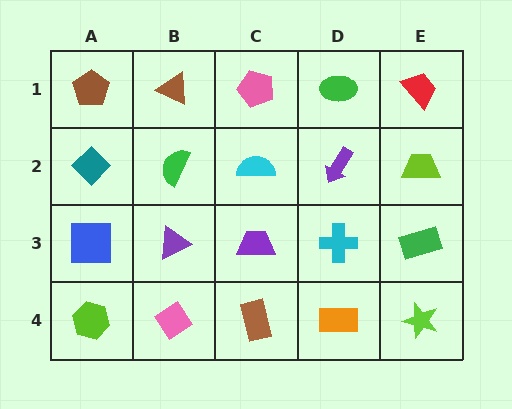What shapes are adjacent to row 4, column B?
A purple triangle (row 3, column B), a lime hexagon (row 4, column A), a brown rectangle (row 4, column C).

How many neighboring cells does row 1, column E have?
2.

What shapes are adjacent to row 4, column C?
A purple trapezoid (row 3, column C), a pink diamond (row 4, column B), an orange rectangle (row 4, column D).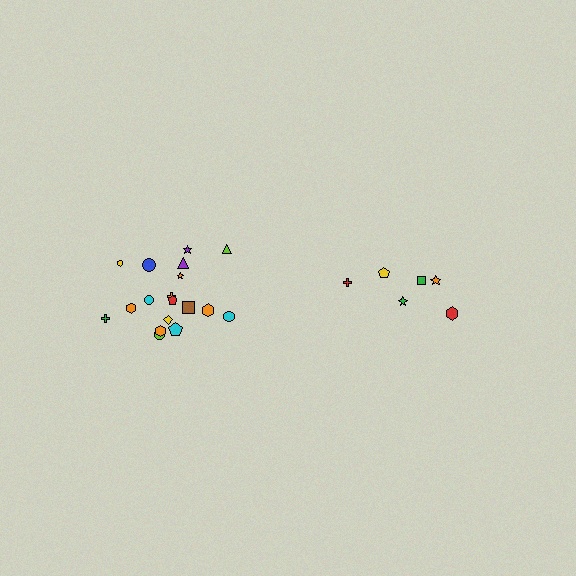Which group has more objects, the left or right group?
The left group.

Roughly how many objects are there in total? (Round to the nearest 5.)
Roughly 25 objects in total.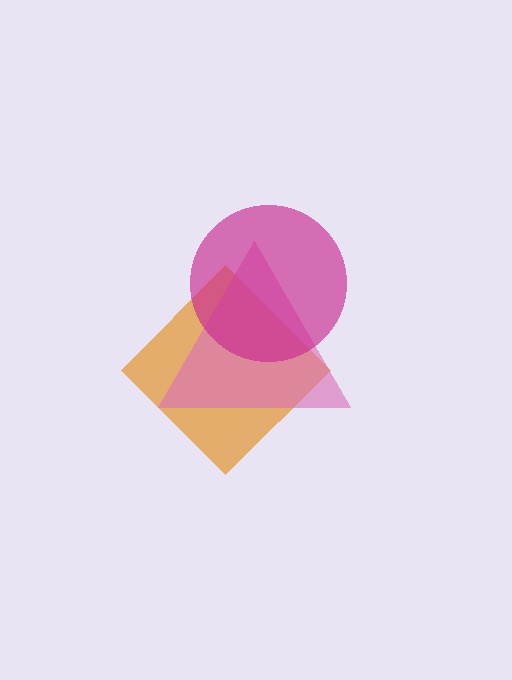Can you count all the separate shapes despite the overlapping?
Yes, there are 3 separate shapes.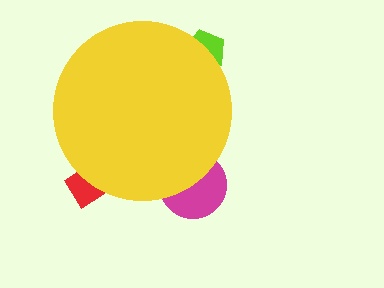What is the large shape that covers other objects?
A yellow circle.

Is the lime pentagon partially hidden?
Yes, the lime pentagon is partially hidden behind the yellow circle.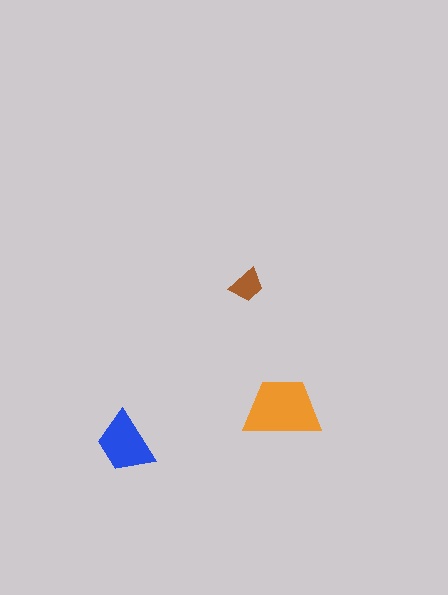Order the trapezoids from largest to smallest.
the orange one, the blue one, the brown one.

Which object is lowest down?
The blue trapezoid is bottommost.